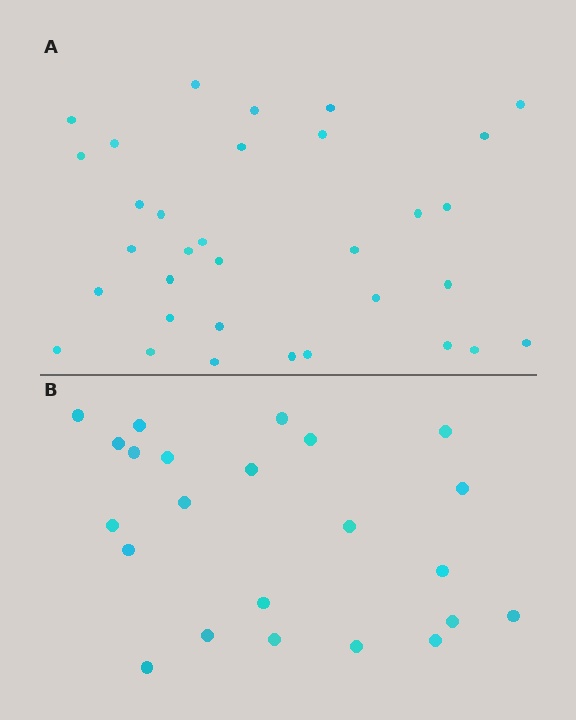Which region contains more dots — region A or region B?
Region A (the top region) has more dots.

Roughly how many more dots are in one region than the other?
Region A has roughly 10 or so more dots than region B.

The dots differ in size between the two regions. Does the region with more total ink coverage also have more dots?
No. Region B has more total ink coverage because its dots are larger, but region A actually contains more individual dots. Total area can be misleading — the number of items is what matters here.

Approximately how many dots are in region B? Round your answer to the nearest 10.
About 20 dots. (The exact count is 23, which rounds to 20.)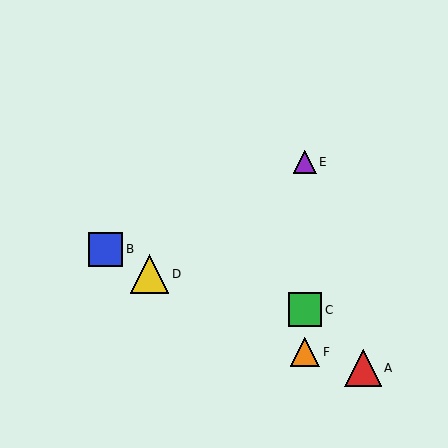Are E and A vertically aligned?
No, E is at x≈305 and A is at x≈363.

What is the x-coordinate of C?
Object C is at x≈305.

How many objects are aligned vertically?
3 objects (C, E, F) are aligned vertically.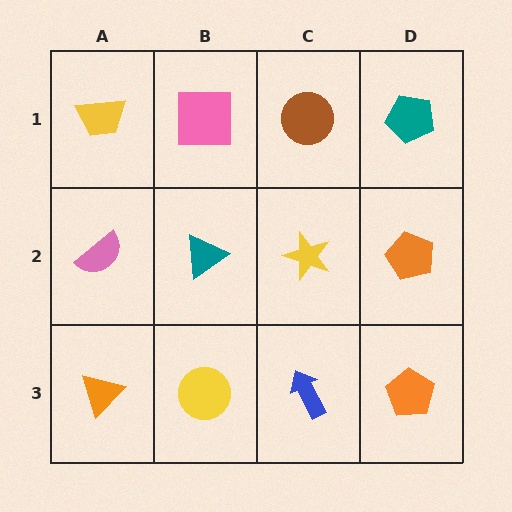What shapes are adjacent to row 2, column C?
A brown circle (row 1, column C), a blue arrow (row 3, column C), a teal triangle (row 2, column B), an orange pentagon (row 2, column D).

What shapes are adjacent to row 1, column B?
A teal triangle (row 2, column B), a yellow trapezoid (row 1, column A), a brown circle (row 1, column C).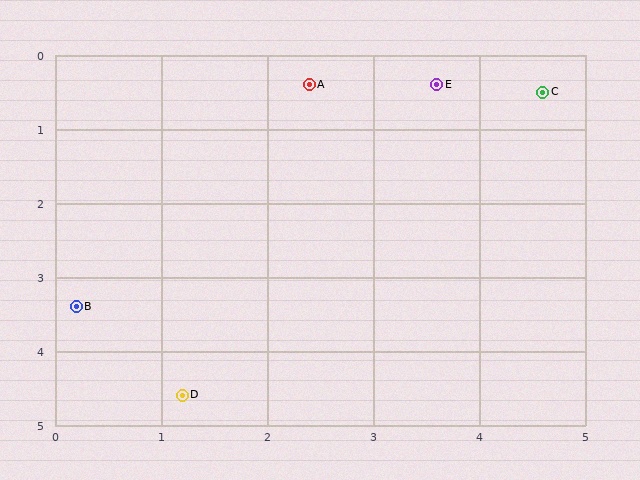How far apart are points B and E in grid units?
Points B and E are about 4.5 grid units apart.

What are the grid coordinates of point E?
Point E is at approximately (3.6, 0.4).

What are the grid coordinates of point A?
Point A is at approximately (2.4, 0.4).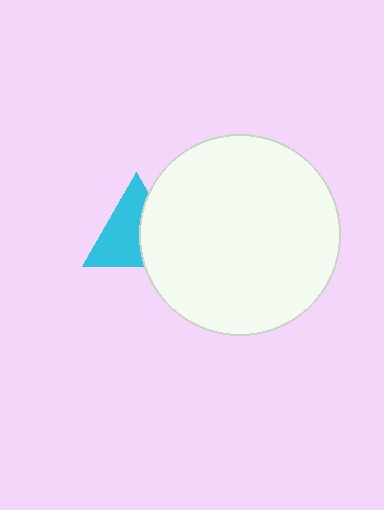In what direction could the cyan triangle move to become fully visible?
The cyan triangle could move left. That would shift it out from behind the white circle entirely.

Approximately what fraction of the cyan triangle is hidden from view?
Roughly 40% of the cyan triangle is hidden behind the white circle.